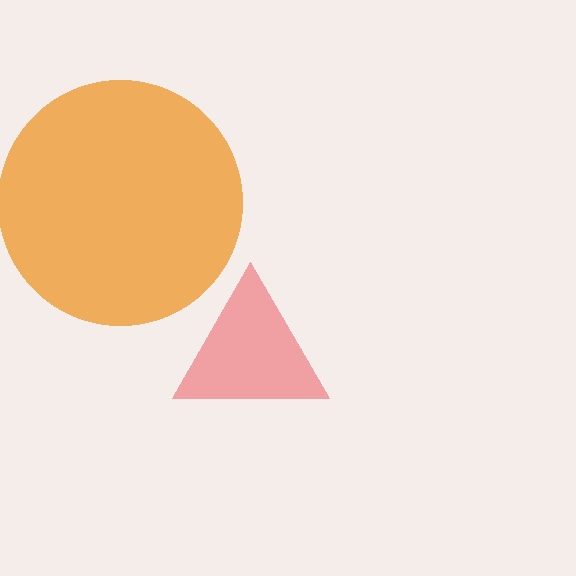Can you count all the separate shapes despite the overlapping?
Yes, there are 2 separate shapes.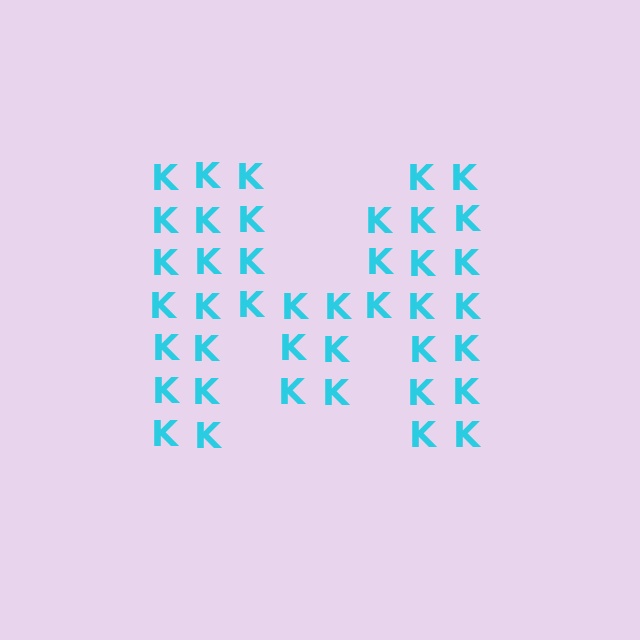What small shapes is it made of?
It is made of small letter K's.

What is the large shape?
The large shape is the letter M.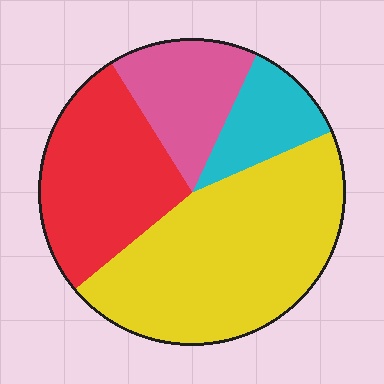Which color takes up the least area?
Cyan, at roughly 10%.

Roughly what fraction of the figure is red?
Red covers 27% of the figure.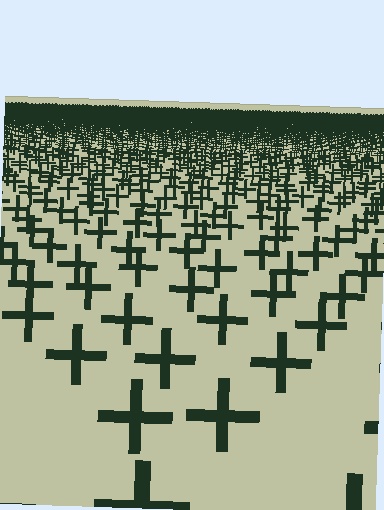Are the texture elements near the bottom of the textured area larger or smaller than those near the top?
Larger. Near the bottom, elements are closer to the viewer and appear at a bigger on-screen size.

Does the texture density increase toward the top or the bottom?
Density increases toward the top.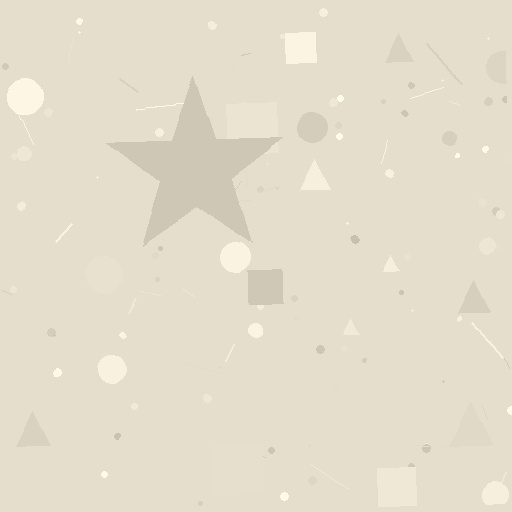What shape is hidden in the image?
A star is hidden in the image.